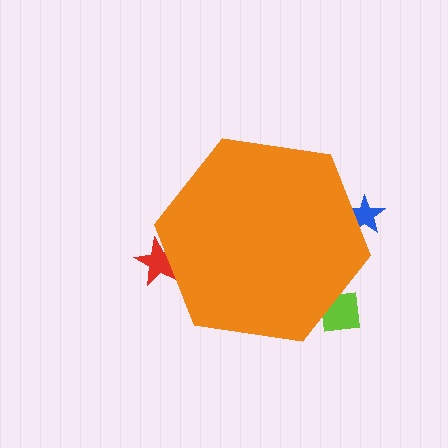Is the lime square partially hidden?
Yes, the lime square is partially hidden behind the orange hexagon.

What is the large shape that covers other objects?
An orange hexagon.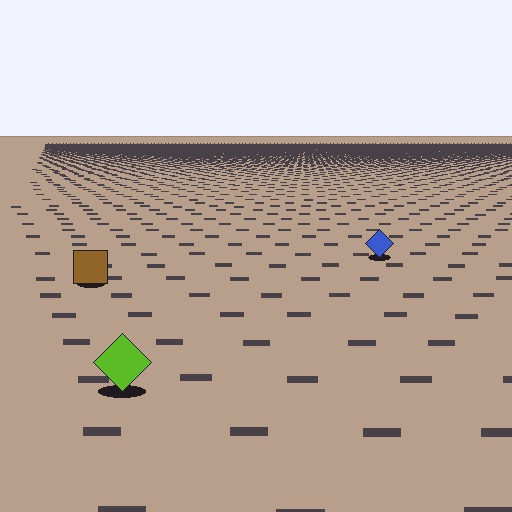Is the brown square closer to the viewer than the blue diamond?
Yes. The brown square is closer — you can tell from the texture gradient: the ground texture is coarser near it.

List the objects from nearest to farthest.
From nearest to farthest: the lime diamond, the brown square, the blue diamond.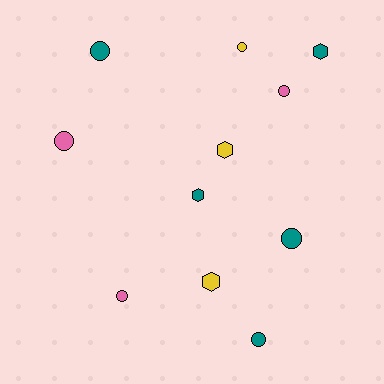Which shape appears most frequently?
Circle, with 7 objects.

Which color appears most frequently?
Teal, with 5 objects.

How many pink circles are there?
There are 3 pink circles.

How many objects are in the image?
There are 11 objects.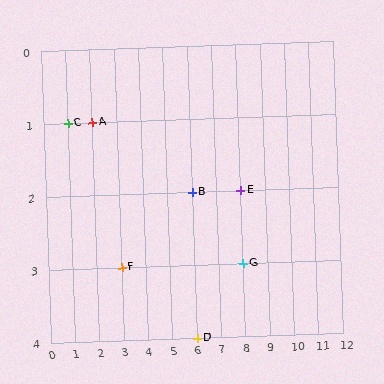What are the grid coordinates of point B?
Point B is at grid coordinates (6, 2).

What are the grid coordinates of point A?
Point A is at grid coordinates (2, 1).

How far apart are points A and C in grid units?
Points A and C are 1 column apart.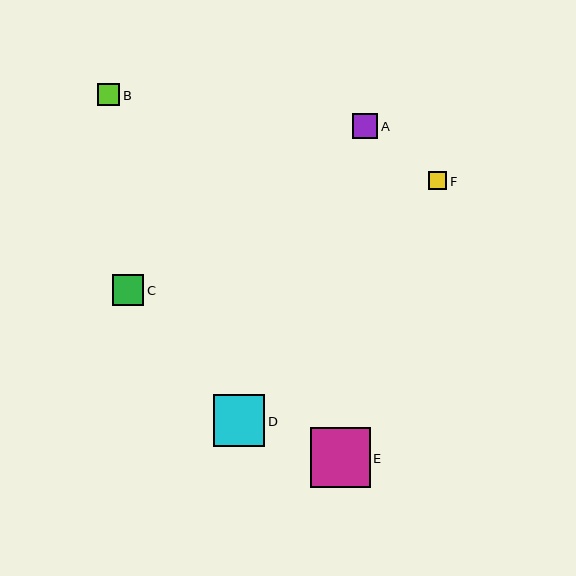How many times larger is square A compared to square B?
Square A is approximately 1.1 times the size of square B.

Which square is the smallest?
Square F is the smallest with a size of approximately 18 pixels.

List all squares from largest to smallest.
From largest to smallest: E, D, C, A, B, F.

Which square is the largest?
Square E is the largest with a size of approximately 59 pixels.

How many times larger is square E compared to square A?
Square E is approximately 2.3 times the size of square A.